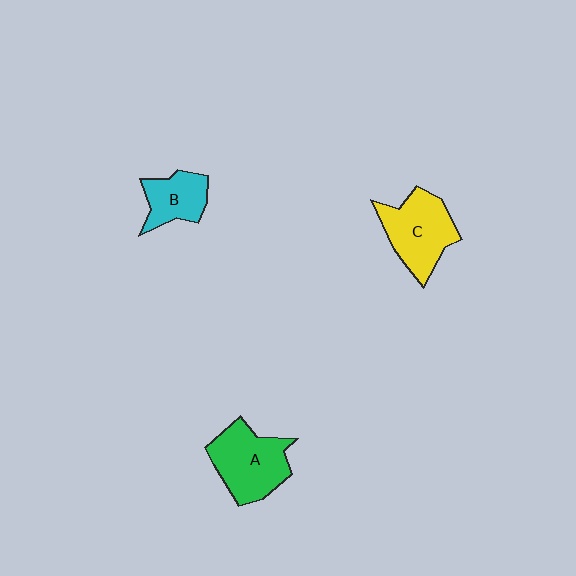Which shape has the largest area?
Shape A (green).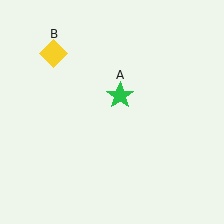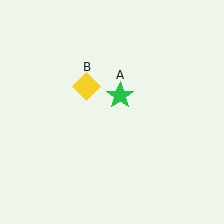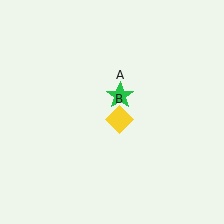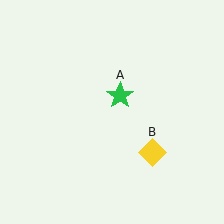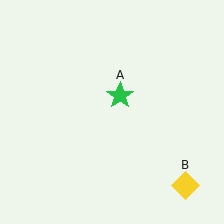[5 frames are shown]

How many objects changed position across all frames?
1 object changed position: yellow diamond (object B).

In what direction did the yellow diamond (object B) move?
The yellow diamond (object B) moved down and to the right.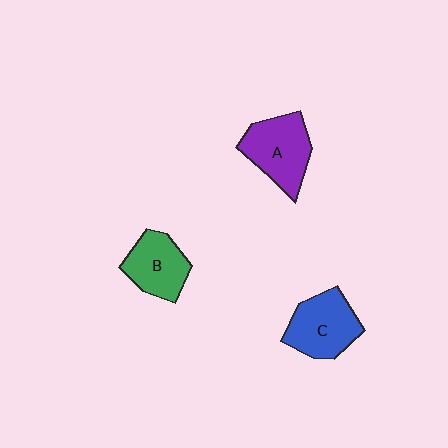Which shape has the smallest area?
Shape B (green).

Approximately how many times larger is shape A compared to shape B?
Approximately 1.2 times.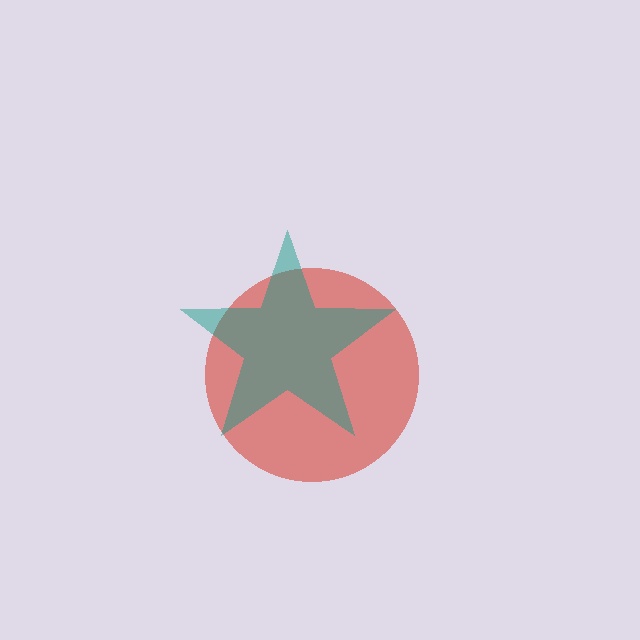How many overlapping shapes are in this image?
There are 2 overlapping shapes in the image.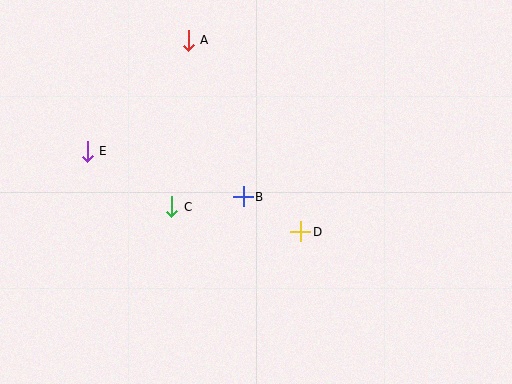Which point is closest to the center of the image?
Point B at (243, 197) is closest to the center.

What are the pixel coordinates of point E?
Point E is at (87, 151).